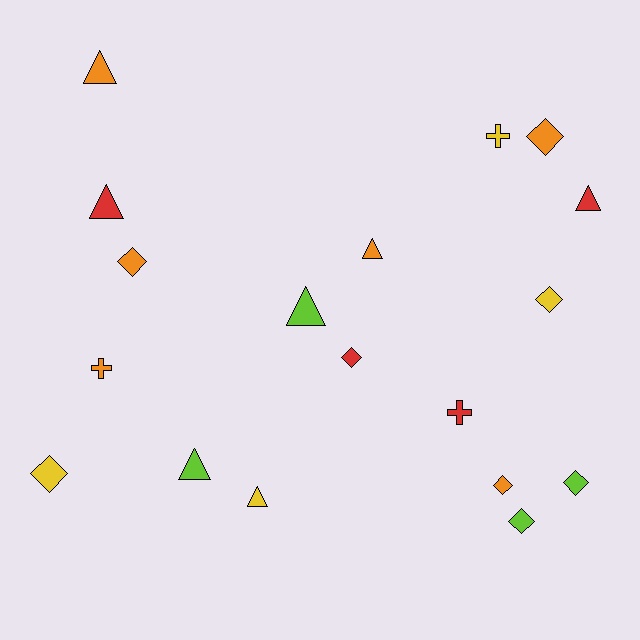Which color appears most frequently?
Orange, with 6 objects.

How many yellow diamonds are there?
There are 2 yellow diamonds.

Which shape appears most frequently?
Diamond, with 8 objects.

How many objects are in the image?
There are 18 objects.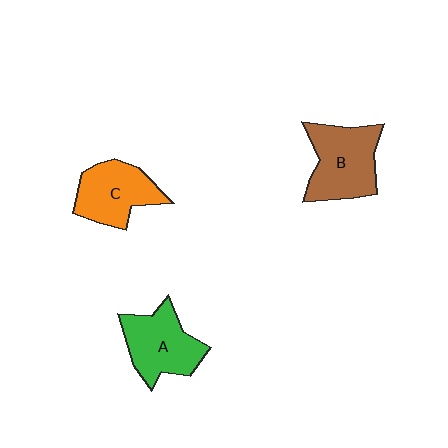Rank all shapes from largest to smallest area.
From largest to smallest: B (brown), A (green), C (orange).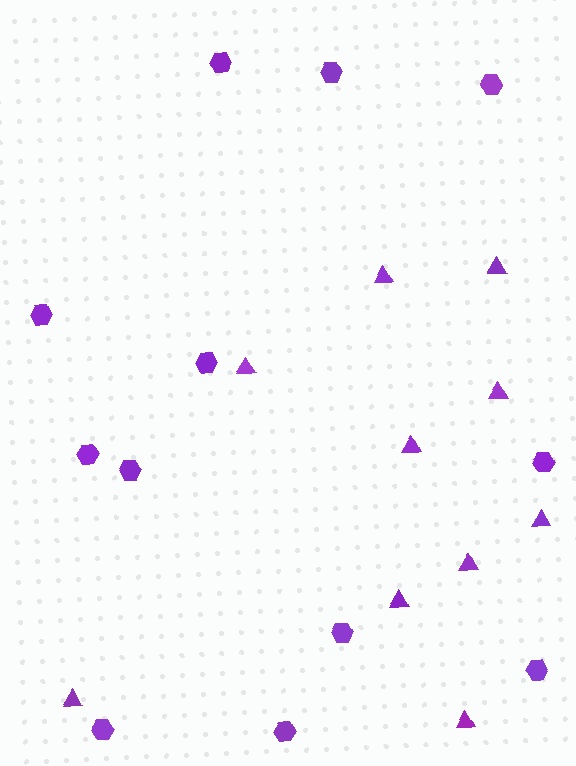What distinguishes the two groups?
There are 2 groups: one group of hexagons (12) and one group of triangles (10).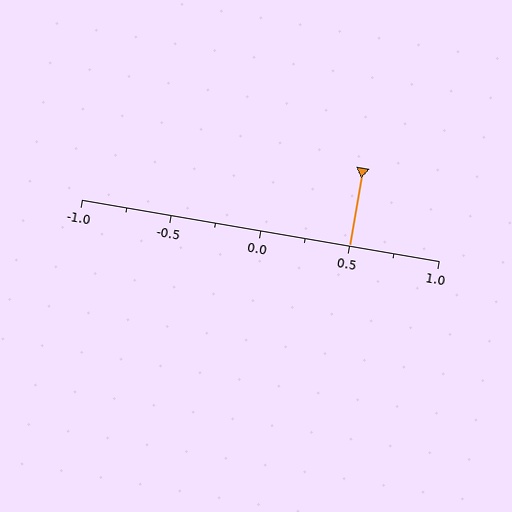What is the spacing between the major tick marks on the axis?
The major ticks are spaced 0.5 apart.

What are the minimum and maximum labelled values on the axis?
The axis runs from -1.0 to 1.0.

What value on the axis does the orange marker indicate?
The marker indicates approximately 0.5.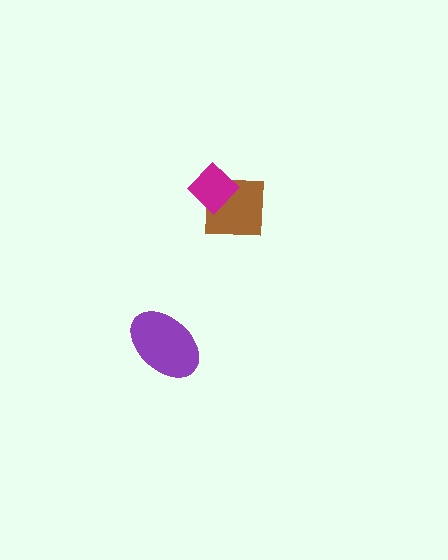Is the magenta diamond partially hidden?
No, no other shape covers it.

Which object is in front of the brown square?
The magenta diamond is in front of the brown square.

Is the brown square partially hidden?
Yes, it is partially covered by another shape.